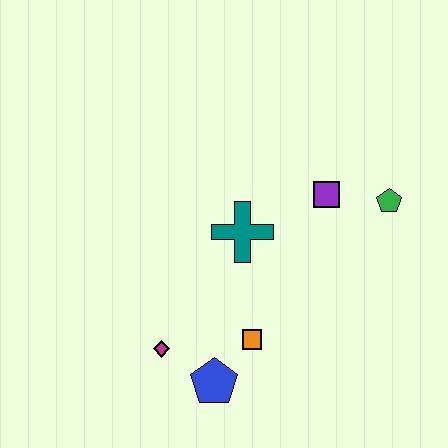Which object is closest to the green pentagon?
The purple square is closest to the green pentagon.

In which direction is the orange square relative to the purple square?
The orange square is below the purple square.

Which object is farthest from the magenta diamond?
The green pentagon is farthest from the magenta diamond.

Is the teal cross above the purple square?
No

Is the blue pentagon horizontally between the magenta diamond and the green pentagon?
Yes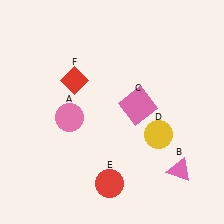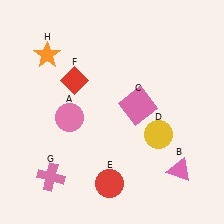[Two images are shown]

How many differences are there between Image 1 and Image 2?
There are 2 differences between the two images.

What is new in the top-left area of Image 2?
An orange star (H) was added in the top-left area of Image 2.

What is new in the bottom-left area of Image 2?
A pink cross (G) was added in the bottom-left area of Image 2.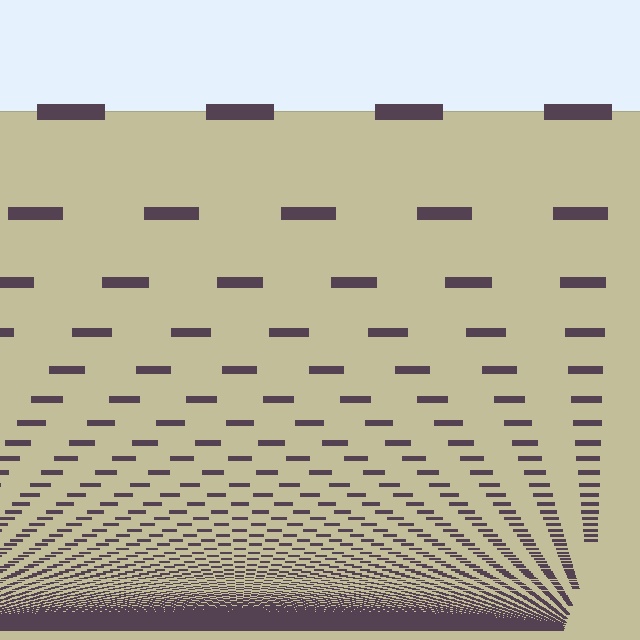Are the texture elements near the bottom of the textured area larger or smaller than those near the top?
Smaller. The gradient is inverted — elements near the bottom are smaller and denser.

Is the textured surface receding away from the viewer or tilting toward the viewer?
The surface appears to tilt toward the viewer. Texture elements get larger and sparser toward the top.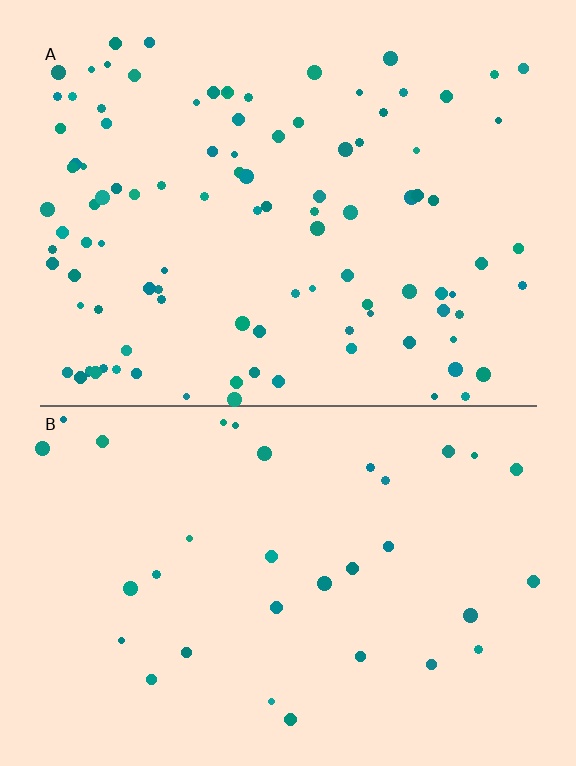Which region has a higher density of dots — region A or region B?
A (the top).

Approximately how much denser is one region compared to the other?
Approximately 3.2× — region A over region B.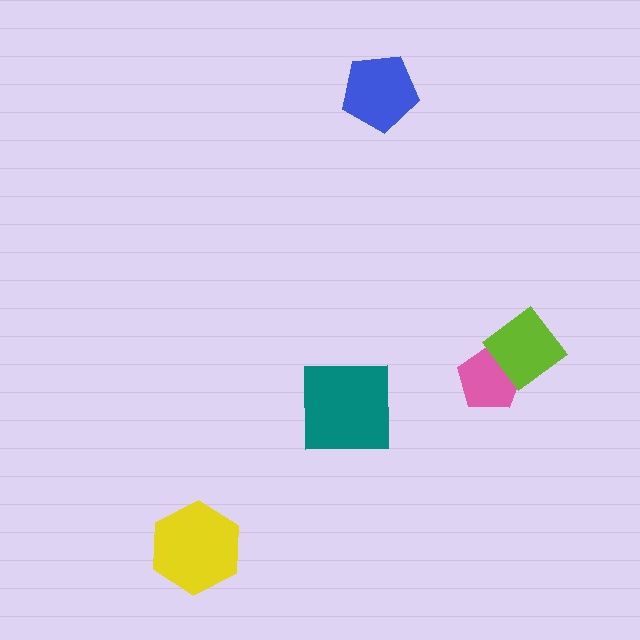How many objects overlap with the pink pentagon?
1 object overlaps with the pink pentagon.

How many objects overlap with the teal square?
0 objects overlap with the teal square.